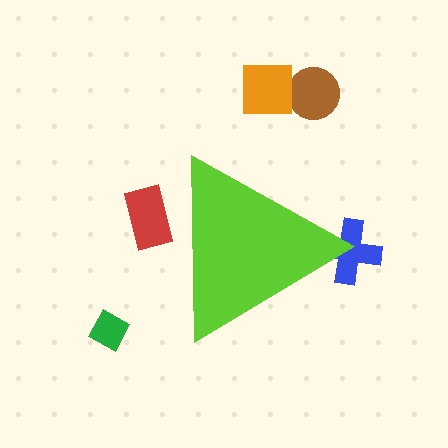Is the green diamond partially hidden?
No, the green diamond is fully visible.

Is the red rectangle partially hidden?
Yes, the red rectangle is partially hidden behind the lime triangle.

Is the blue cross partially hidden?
Yes, the blue cross is partially hidden behind the lime triangle.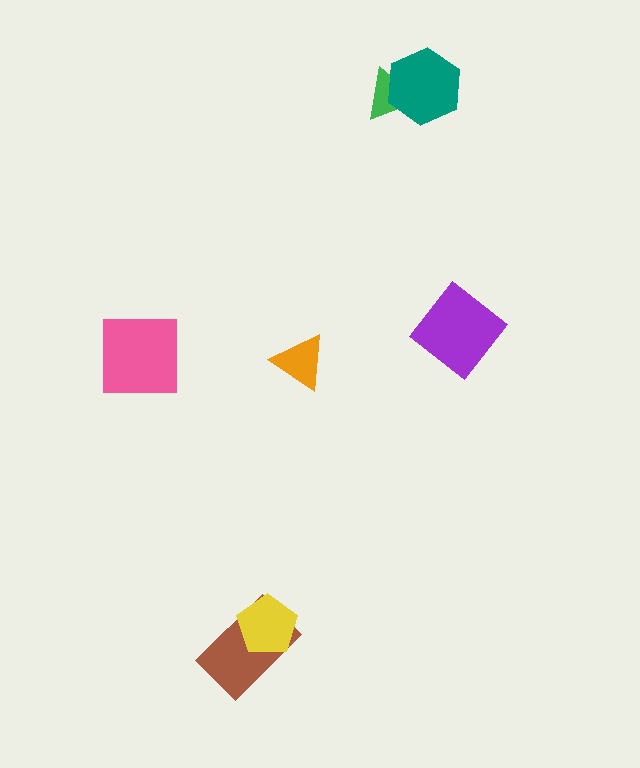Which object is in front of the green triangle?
The teal hexagon is in front of the green triangle.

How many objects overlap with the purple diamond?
0 objects overlap with the purple diamond.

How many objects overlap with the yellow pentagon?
1 object overlaps with the yellow pentagon.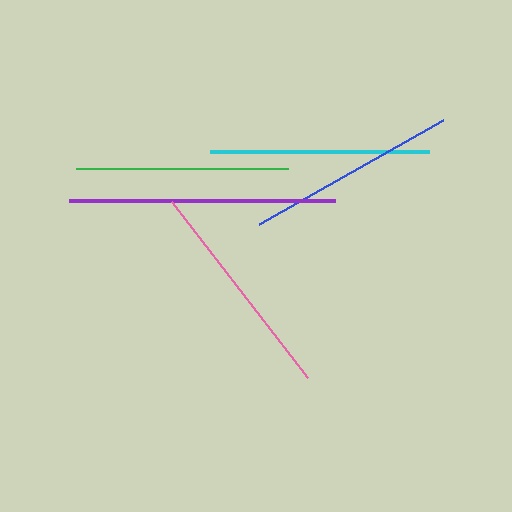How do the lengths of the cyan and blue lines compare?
The cyan and blue lines are approximately the same length.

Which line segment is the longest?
The purple line is the longest at approximately 266 pixels.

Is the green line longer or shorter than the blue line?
The green line is longer than the blue line.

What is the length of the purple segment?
The purple segment is approximately 266 pixels long.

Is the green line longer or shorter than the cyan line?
The cyan line is longer than the green line.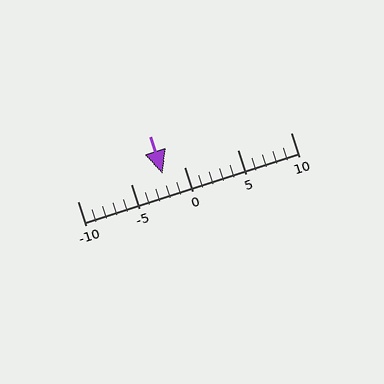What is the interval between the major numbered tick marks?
The major tick marks are spaced 5 units apart.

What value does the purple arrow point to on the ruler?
The purple arrow points to approximately -2.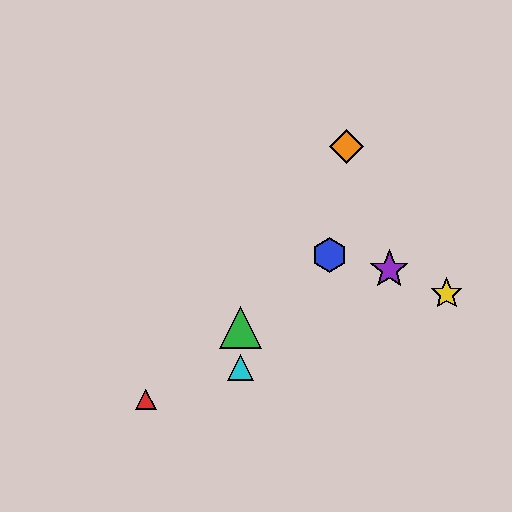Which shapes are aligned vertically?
The green triangle, the cyan triangle are aligned vertically.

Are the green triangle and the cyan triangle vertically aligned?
Yes, both are at x≈241.